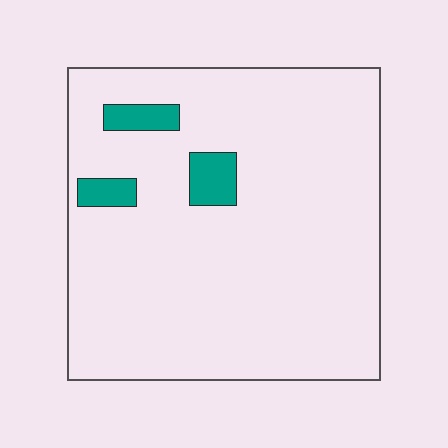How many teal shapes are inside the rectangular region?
3.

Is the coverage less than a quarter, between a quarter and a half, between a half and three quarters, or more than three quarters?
Less than a quarter.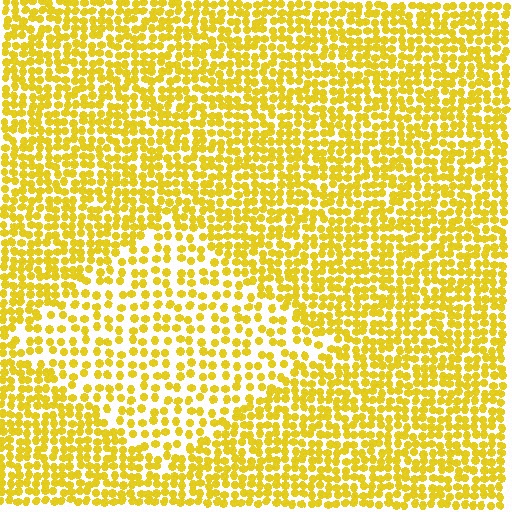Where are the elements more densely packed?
The elements are more densely packed outside the diamond boundary.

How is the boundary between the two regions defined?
The boundary is defined by a change in element density (approximately 1.8x ratio). All elements are the same color, size, and shape.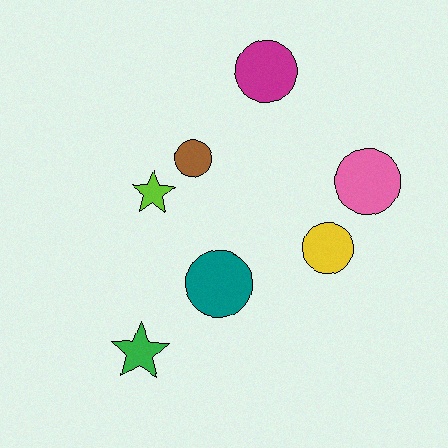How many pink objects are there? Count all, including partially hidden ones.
There is 1 pink object.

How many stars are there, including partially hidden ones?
There are 2 stars.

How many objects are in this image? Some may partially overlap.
There are 7 objects.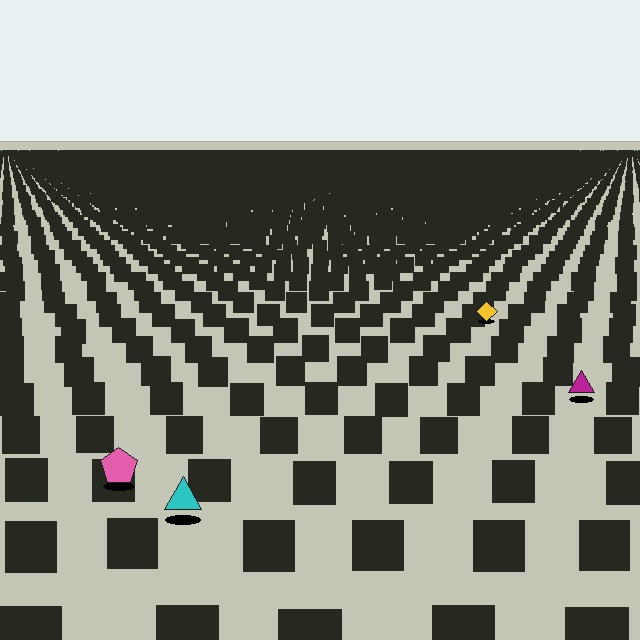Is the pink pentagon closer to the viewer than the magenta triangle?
Yes. The pink pentagon is closer — you can tell from the texture gradient: the ground texture is coarser near it.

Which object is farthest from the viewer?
The yellow diamond is farthest from the viewer. It appears smaller and the ground texture around it is denser.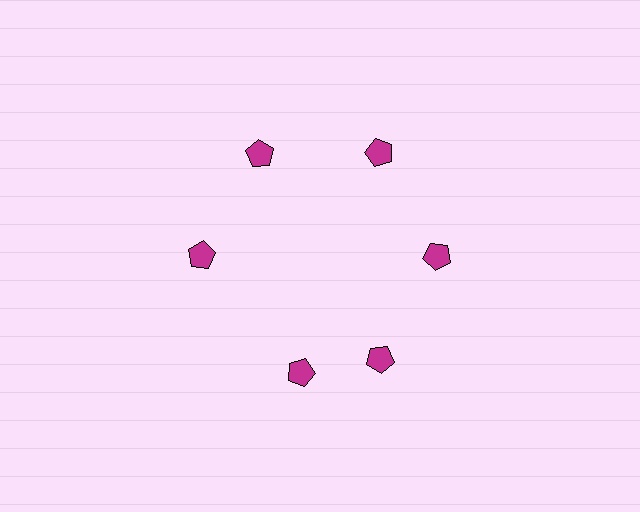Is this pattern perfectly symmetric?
No. The 6 magenta pentagons are arranged in a ring, but one element near the 7 o'clock position is rotated out of alignment along the ring, breaking the 6-fold rotational symmetry.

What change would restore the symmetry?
The symmetry would be restored by rotating it back into even spacing with its neighbors so that all 6 pentagons sit at equal angles and equal distance from the center.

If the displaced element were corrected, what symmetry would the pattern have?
It would have 6-fold rotational symmetry — the pattern would map onto itself every 60 degrees.